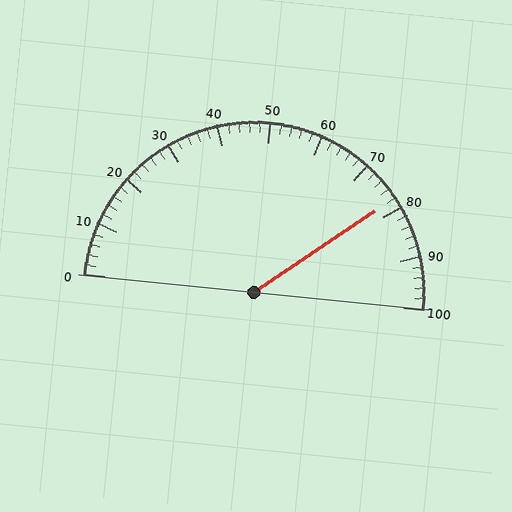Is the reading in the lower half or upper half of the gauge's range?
The reading is in the upper half of the range (0 to 100).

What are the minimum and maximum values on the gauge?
The gauge ranges from 0 to 100.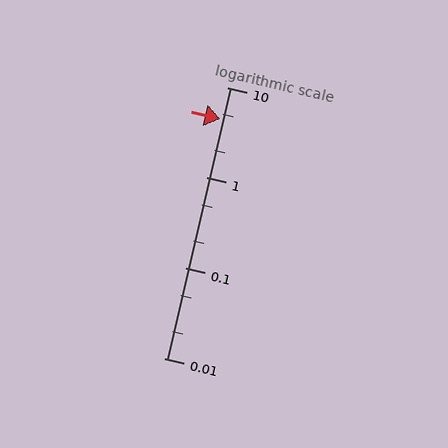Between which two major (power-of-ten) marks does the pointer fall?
The pointer is between 1 and 10.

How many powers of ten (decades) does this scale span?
The scale spans 3 decades, from 0.01 to 10.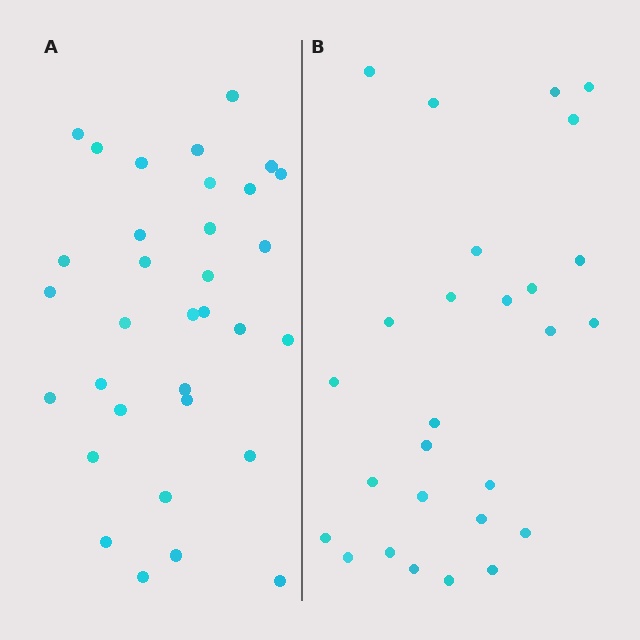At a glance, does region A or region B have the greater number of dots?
Region A (the left region) has more dots.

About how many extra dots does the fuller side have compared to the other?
Region A has about 6 more dots than region B.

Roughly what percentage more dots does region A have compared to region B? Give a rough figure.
About 20% more.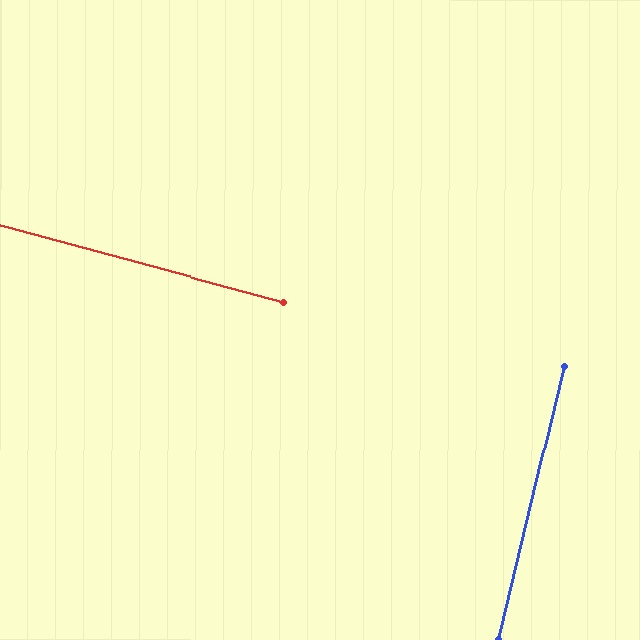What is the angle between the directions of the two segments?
Approximately 88 degrees.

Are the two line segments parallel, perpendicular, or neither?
Perpendicular — they meet at approximately 88°.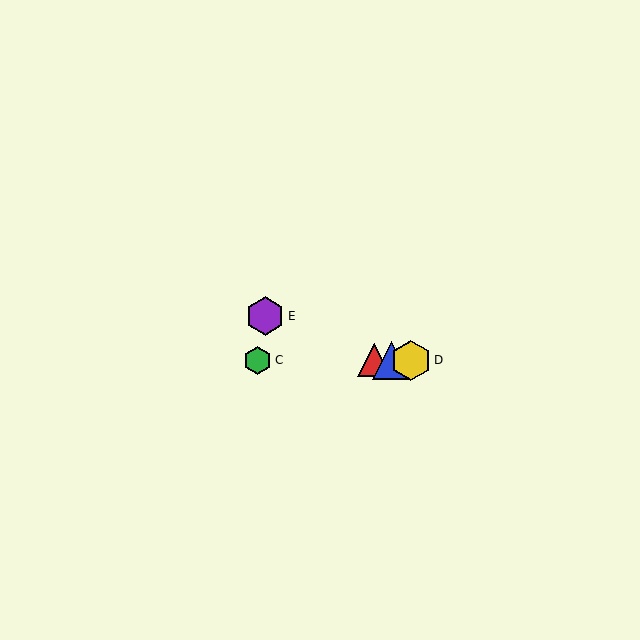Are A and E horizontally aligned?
No, A is at y≈360 and E is at y≈316.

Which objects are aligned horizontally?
Objects A, B, C, D are aligned horizontally.